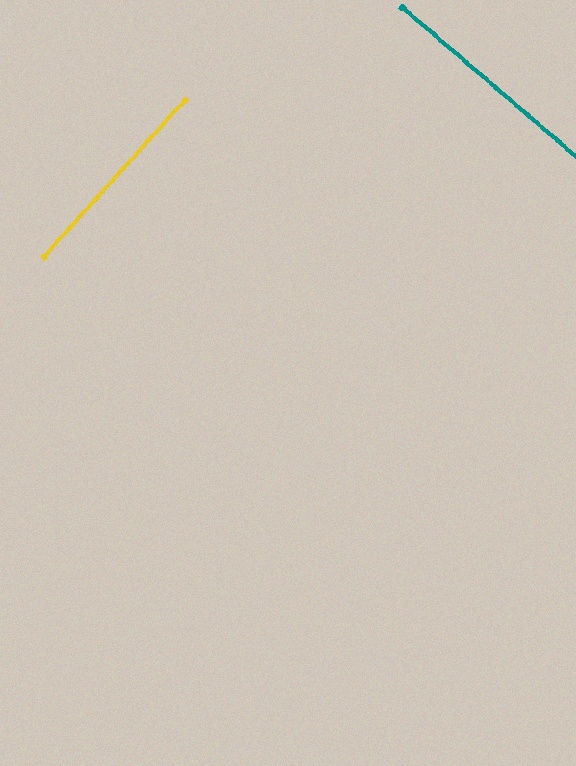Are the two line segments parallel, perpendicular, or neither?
Perpendicular — they meet at approximately 89°.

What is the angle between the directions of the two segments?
Approximately 89 degrees.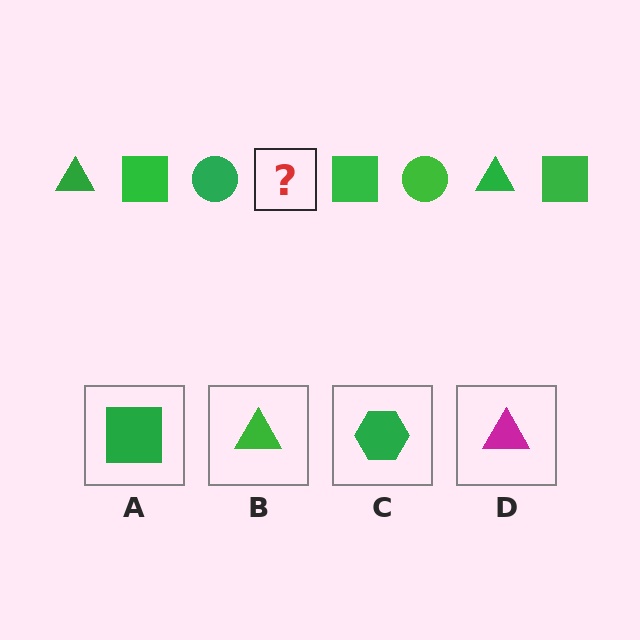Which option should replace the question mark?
Option B.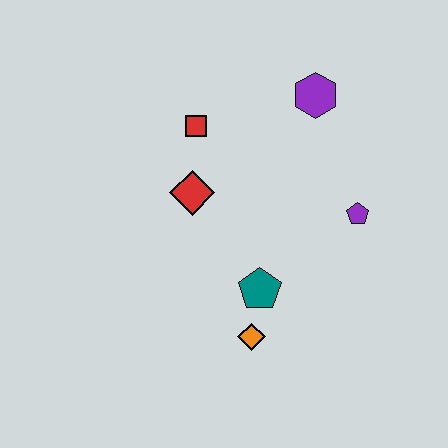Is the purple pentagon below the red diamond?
Yes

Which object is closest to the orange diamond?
The teal pentagon is closest to the orange diamond.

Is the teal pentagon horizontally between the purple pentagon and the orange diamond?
Yes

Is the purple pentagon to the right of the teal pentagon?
Yes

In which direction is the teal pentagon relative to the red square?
The teal pentagon is below the red square.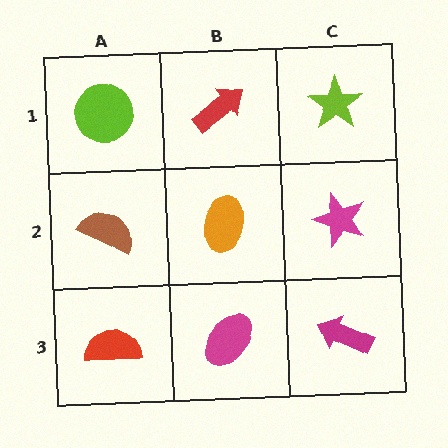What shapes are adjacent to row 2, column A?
A lime circle (row 1, column A), a red semicircle (row 3, column A), an orange ellipse (row 2, column B).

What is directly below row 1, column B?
An orange ellipse.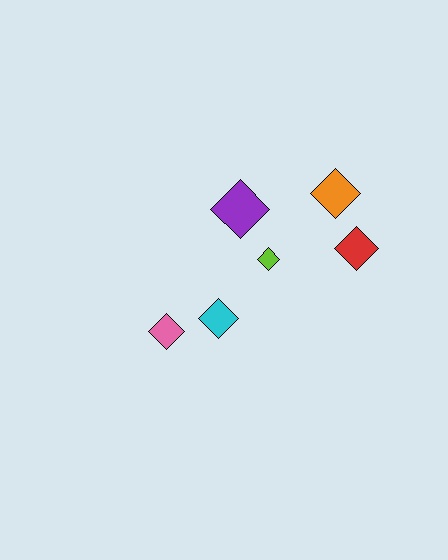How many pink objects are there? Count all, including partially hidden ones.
There is 1 pink object.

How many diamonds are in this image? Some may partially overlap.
There are 6 diamonds.